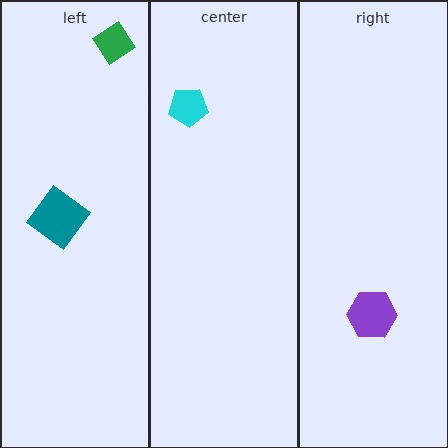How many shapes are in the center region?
1.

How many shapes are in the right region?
1.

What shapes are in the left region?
The green diamond, the teal diamond.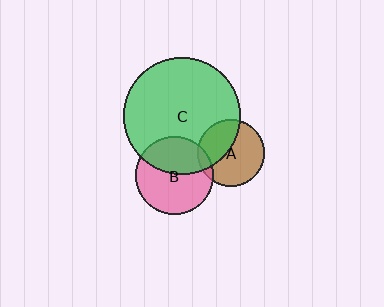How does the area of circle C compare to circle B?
Approximately 2.3 times.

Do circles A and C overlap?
Yes.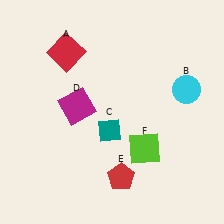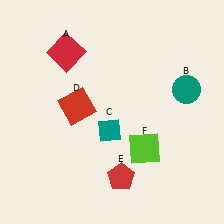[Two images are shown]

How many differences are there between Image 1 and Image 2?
There are 2 differences between the two images.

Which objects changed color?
B changed from cyan to teal. D changed from magenta to red.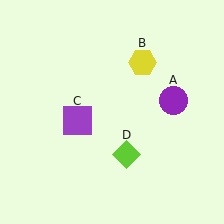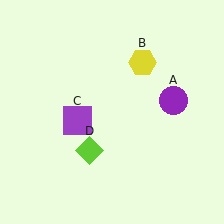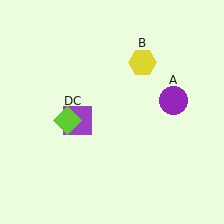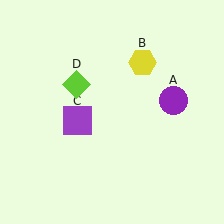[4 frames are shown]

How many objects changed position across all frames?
1 object changed position: lime diamond (object D).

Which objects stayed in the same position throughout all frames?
Purple circle (object A) and yellow hexagon (object B) and purple square (object C) remained stationary.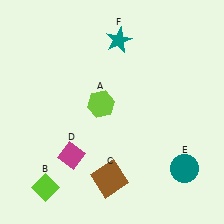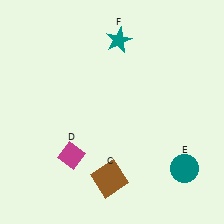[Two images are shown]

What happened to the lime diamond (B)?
The lime diamond (B) was removed in Image 2. It was in the bottom-left area of Image 1.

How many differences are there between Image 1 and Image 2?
There are 2 differences between the two images.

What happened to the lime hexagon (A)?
The lime hexagon (A) was removed in Image 2. It was in the top-left area of Image 1.